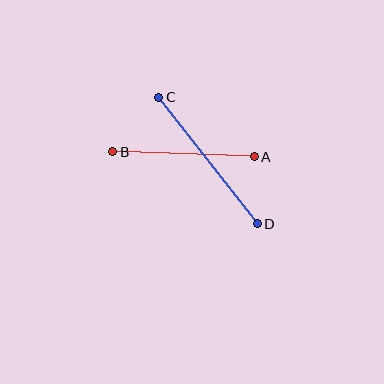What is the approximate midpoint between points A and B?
The midpoint is at approximately (183, 154) pixels.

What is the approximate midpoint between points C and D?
The midpoint is at approximately (208, 161) pixels.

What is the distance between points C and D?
The distance is approximately 160 pixels.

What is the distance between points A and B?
The distance is approximately 142 pixels.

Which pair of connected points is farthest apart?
Points C and D are farthest apart.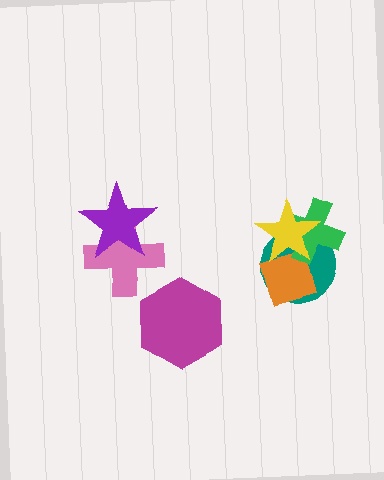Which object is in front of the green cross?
The yellow star is in front of the green cross.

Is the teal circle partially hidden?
Yes, it is partially covered by another shape.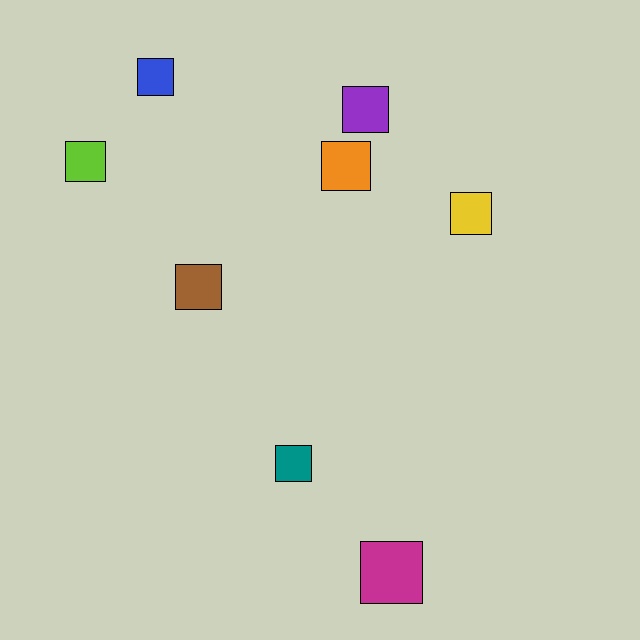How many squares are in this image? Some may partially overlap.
There are 8 squares.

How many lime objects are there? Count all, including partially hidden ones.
There is 1 lime object.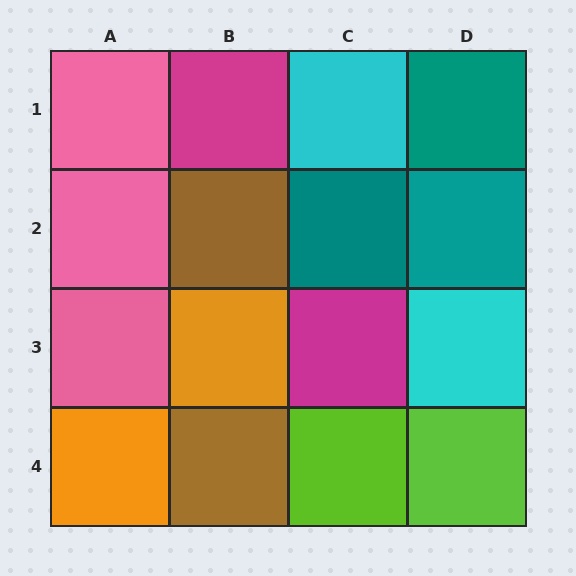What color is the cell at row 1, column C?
Cyan.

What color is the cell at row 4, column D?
Lime.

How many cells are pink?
3 cells are pink.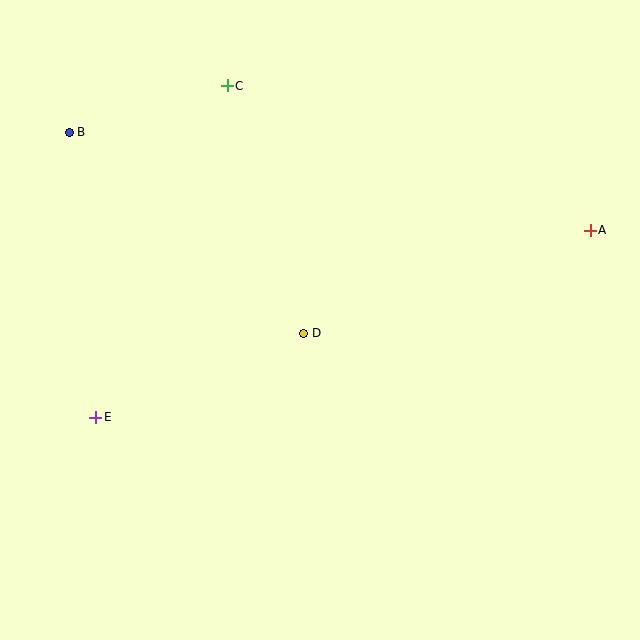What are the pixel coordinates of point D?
Point D is at (304, 333).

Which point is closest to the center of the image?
Point D at (304, 333) is closest to the center.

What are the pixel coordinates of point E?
Point E is at (96, 417).